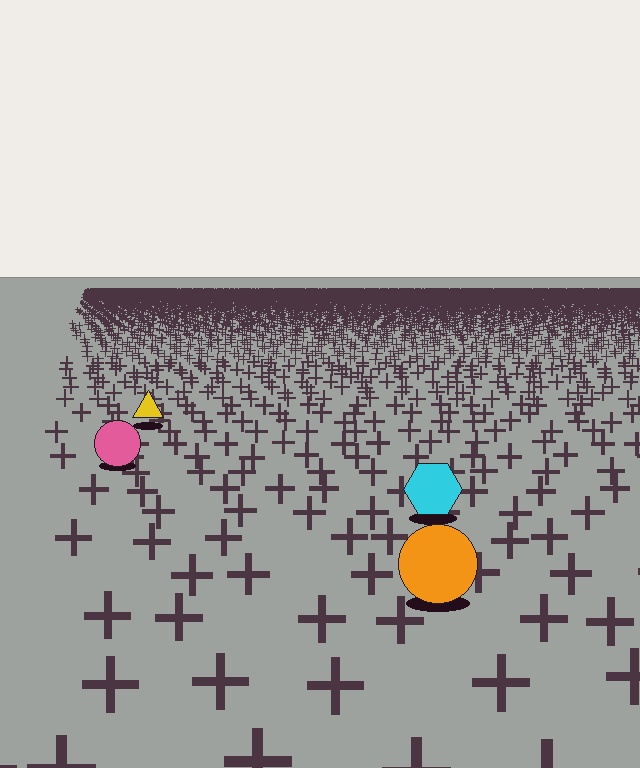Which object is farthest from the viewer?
The yellow triangle is farthest from the viewer. It appears smaller and the ground texture around it is denser.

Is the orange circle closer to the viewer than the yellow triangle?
Yes. The orange circle is closer — you can tell from the texture gradient: the ground texture is coarser near it.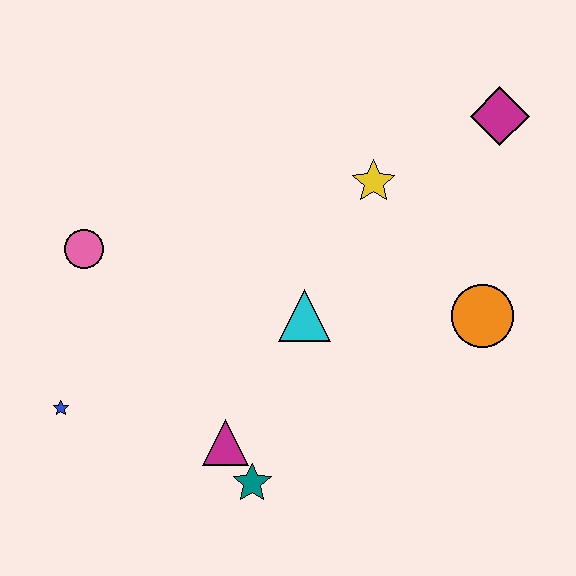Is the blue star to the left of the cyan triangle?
Yes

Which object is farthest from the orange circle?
The blue star is farthest from the orange circle.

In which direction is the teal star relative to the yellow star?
The teal star is below the yellow star.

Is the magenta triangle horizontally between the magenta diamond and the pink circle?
Yes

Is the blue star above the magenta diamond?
No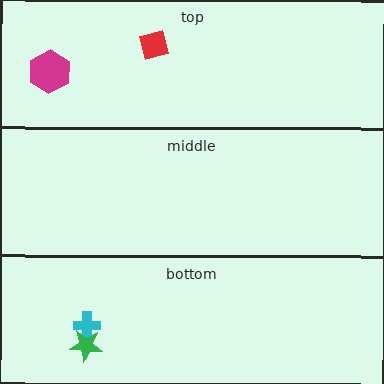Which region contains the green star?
The bottom region.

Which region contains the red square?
The top region.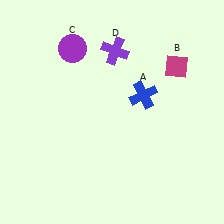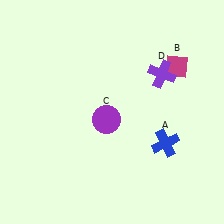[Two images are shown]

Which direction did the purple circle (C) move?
The purple circle (C) moved down.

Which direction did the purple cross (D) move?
The purple cross (D) moved right.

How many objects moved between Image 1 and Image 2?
3 objects moved between the two images.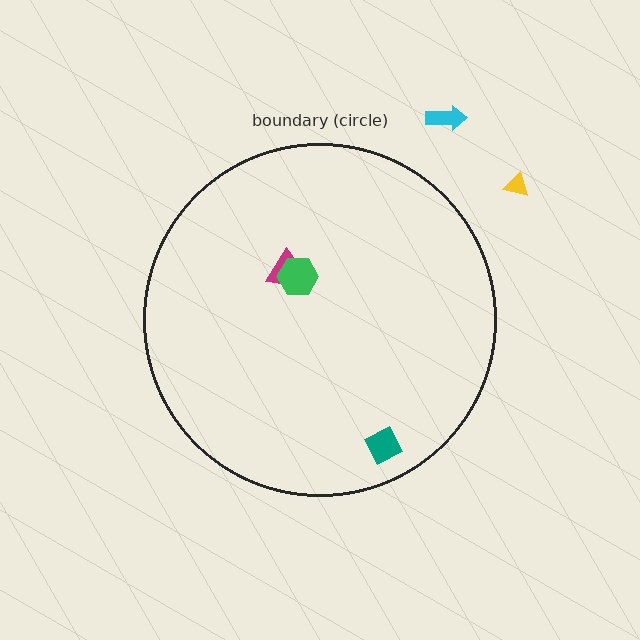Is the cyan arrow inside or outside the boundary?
Outside.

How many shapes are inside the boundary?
3 inside, 2 outside.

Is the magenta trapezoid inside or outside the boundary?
Inside.